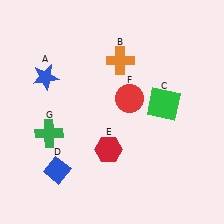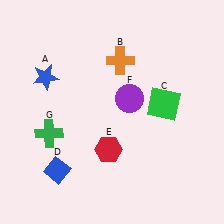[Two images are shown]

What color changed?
The circle (F) changed from red in Image 1 to purple in Image 2.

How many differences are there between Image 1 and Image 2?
There is 1 difference between the two images.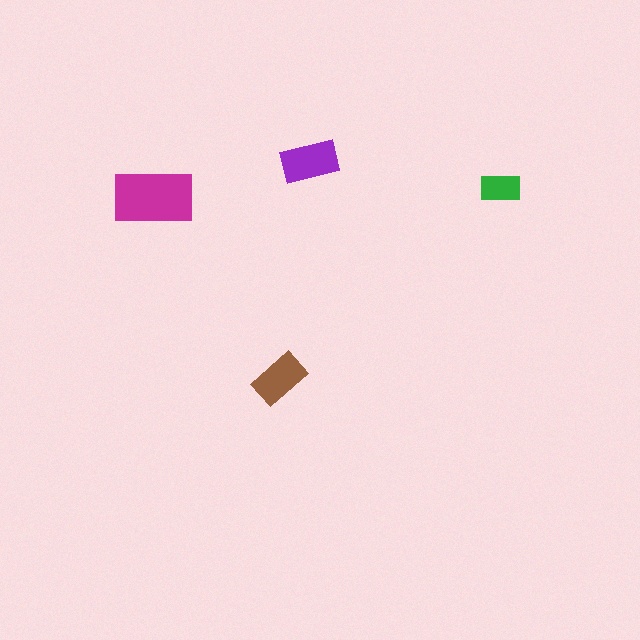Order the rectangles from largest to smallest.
the magenta one, the purple one, the brown one, the green one.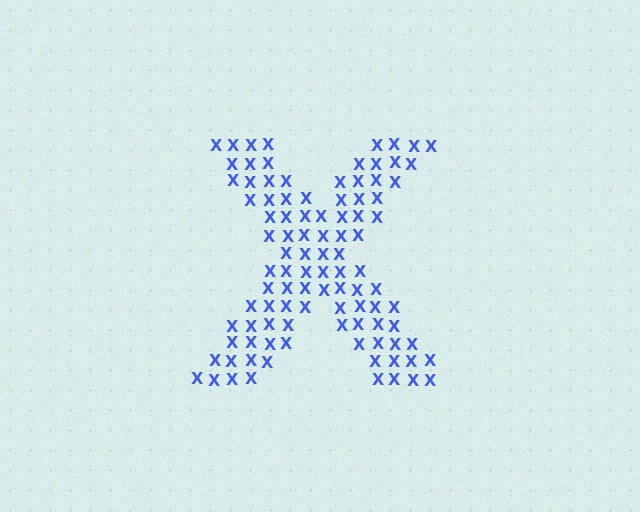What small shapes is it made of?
It is made of small letter X's.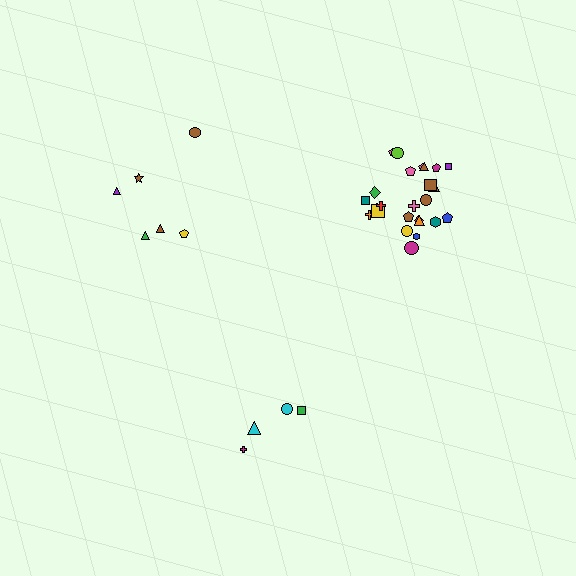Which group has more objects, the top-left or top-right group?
The top-right group.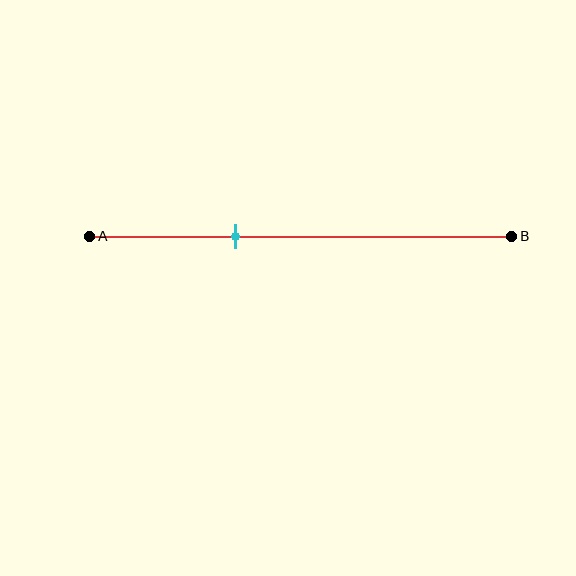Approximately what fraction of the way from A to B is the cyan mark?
The cyan mark is approximately 35% of the way from A to B.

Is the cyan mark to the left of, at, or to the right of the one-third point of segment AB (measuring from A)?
The cyan mark is approximately at the one-third point of segment AB.